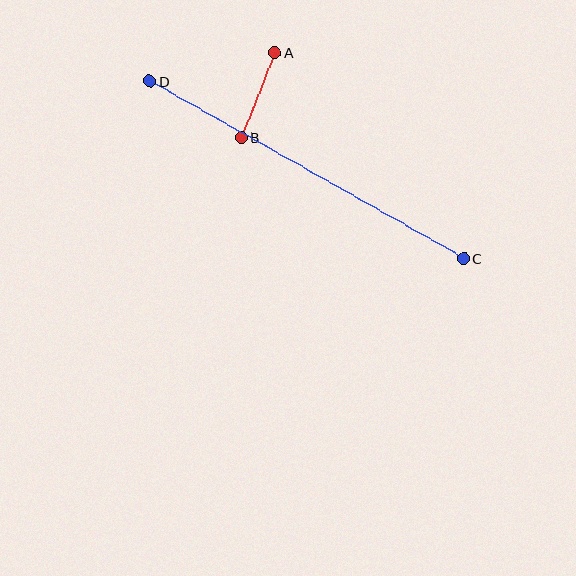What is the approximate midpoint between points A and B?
The midpoint is at approximately (258, 95) pixels.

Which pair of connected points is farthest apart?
Points C and D are farthest apart.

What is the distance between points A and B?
The distance is approximately 91 pixels.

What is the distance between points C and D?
The distance is approximately 360 pixels.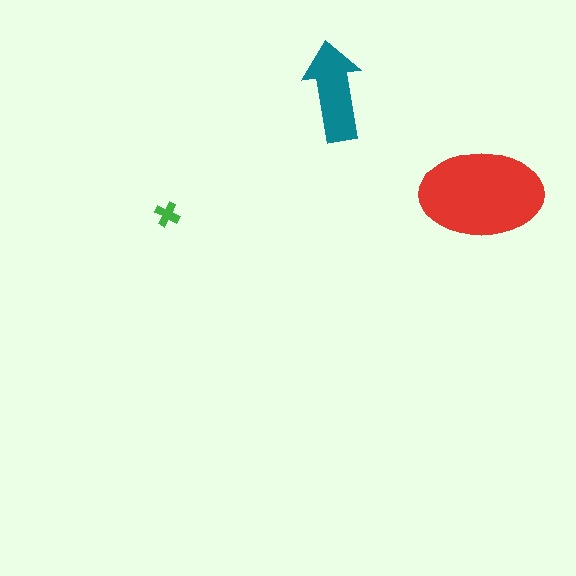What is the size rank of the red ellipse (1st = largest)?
1st.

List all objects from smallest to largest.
The green cross, the teal arrow, the red ellipse.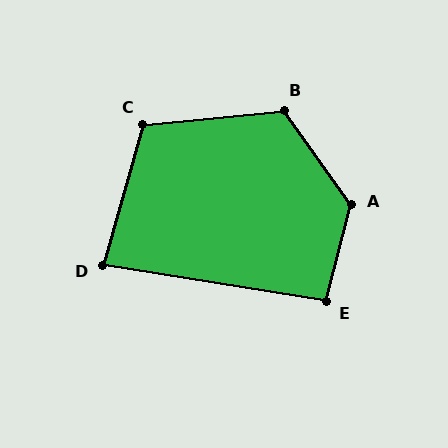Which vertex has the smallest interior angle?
D, at approximately 83 degrees.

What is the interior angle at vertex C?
Approximately 112 degrees (obtuse).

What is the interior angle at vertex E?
Approximately 95 degrees (obtuse).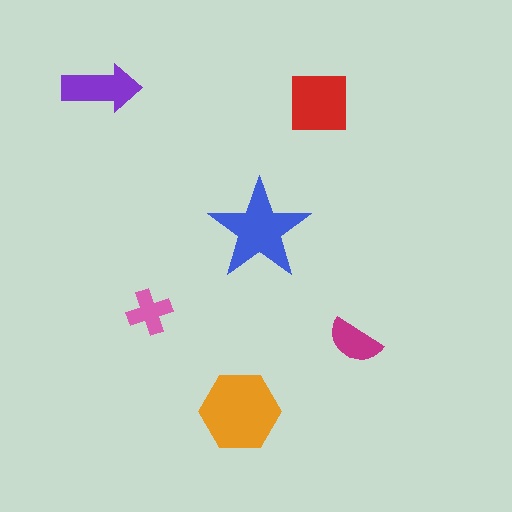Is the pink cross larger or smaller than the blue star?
Smaller.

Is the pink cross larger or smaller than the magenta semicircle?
Smaller.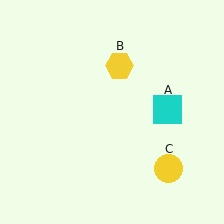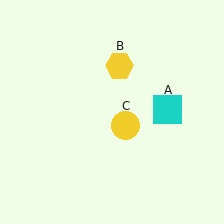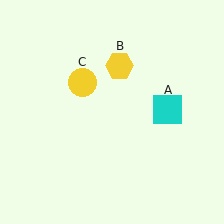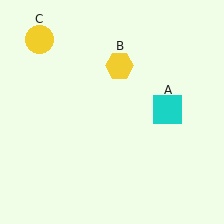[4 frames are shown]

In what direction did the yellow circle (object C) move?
The yellow circle (object C) moved up and to the left.